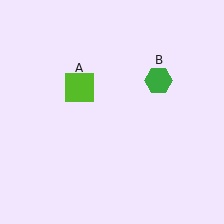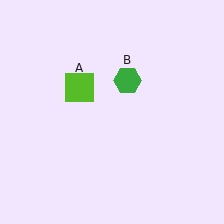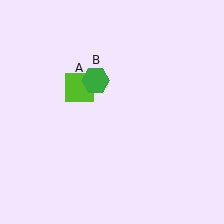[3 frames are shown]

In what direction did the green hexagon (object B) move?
The green hexagon (object B) moved left.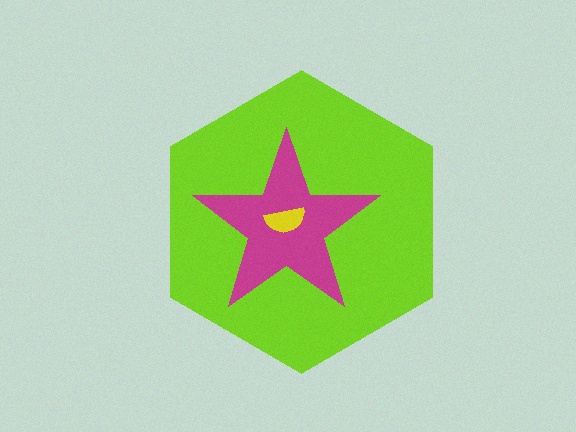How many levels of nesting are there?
3.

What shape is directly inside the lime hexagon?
The magenta star.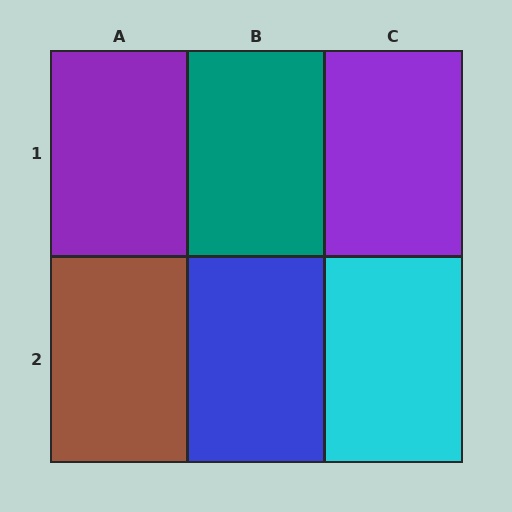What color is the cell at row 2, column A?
Brown.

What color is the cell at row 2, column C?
Cyan.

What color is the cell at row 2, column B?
Blue.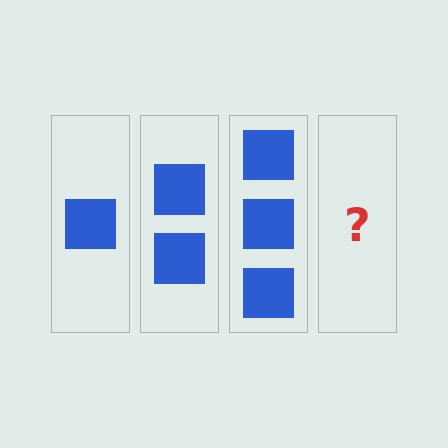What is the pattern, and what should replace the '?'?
The pattern is that each step adds one more square. The '?' should be 4 squares.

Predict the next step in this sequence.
The next step is 4 squares.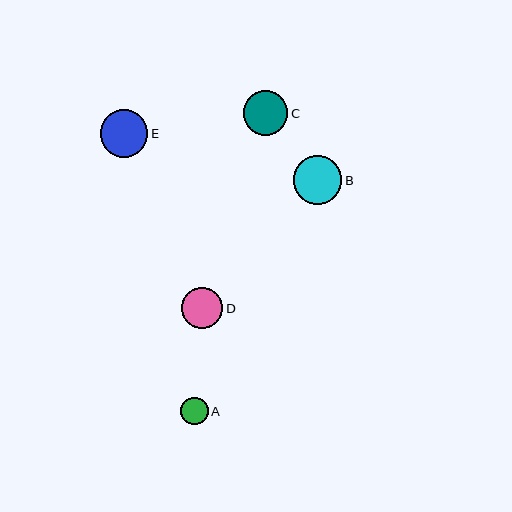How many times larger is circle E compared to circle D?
Circle E is approximately 1.1 times the size of circle D.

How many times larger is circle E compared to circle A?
Circle E is approximately 1.7 times the size of circle A.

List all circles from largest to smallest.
From largest to smallest: B, E, C, D, A.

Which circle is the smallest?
Circle A is the smallest with a size of approximately 28 pixels.